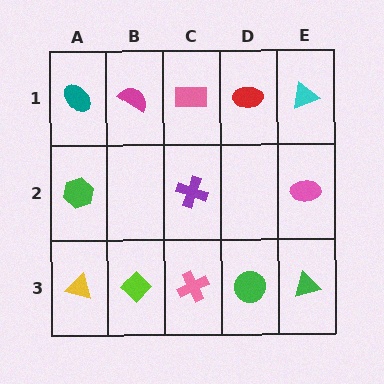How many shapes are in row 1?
5 shapes.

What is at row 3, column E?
A green triangle.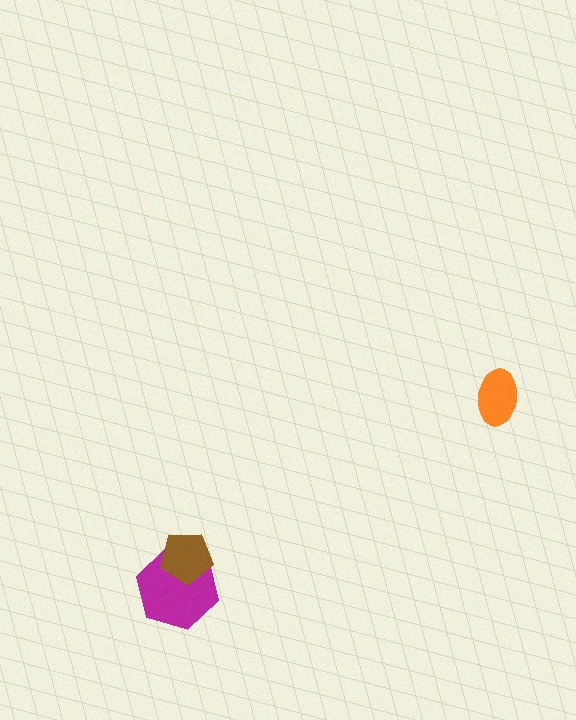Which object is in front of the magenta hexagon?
The brown pentagon is in front of the magenta hexagon.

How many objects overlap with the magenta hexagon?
1 object overlaps with the magenta hexagon.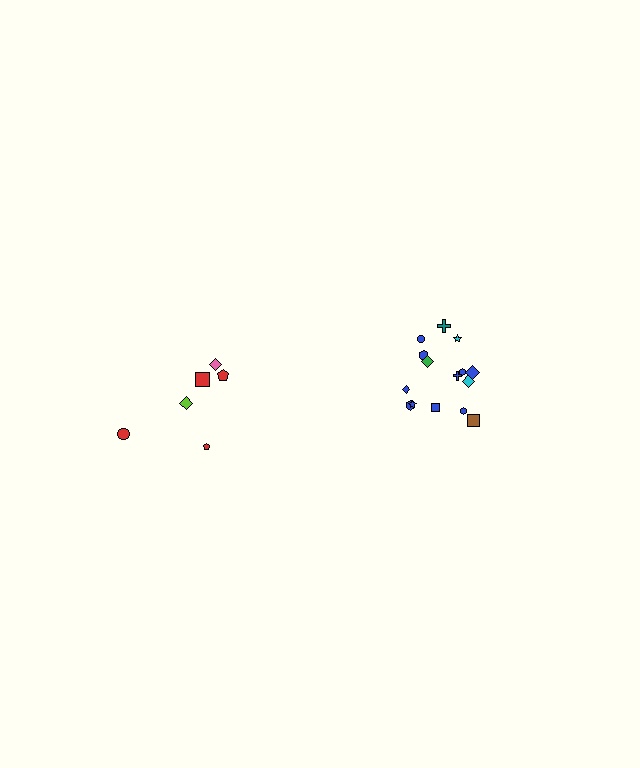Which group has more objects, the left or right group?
The right group.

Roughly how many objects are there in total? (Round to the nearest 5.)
Roughly 20 objects in total.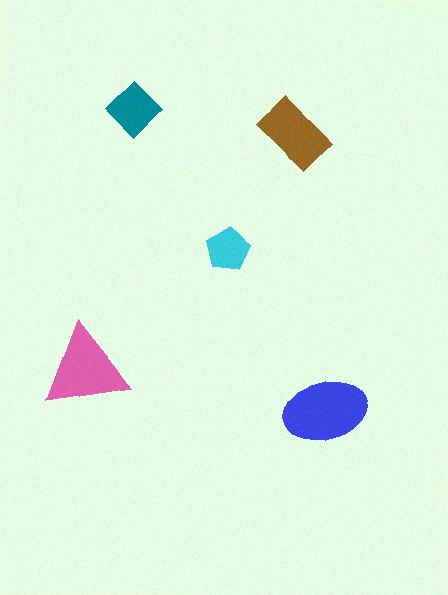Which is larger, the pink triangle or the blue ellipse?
The blue ellipse.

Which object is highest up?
The teal diamond is topmost.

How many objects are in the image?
There are 5 objects in the image.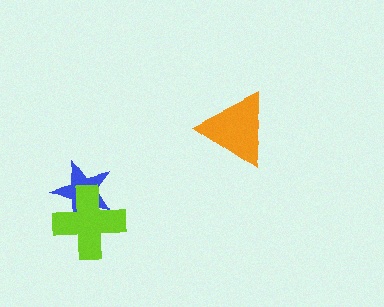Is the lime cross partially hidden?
No, no other shape covers it.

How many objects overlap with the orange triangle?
0 objects overlap with the orange triangle.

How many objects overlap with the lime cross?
1 object overlaps with the lime cross.